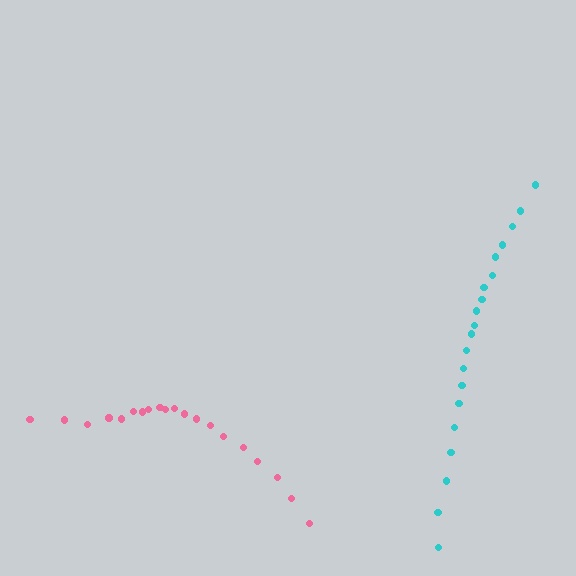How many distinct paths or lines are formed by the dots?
There are 2 distinct paths.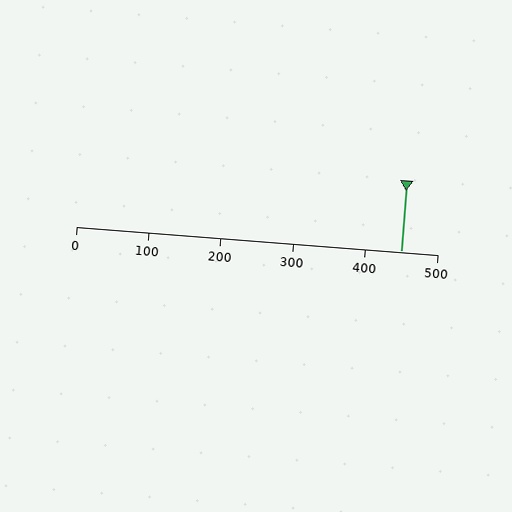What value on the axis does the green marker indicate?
The marker indicates approximately 450.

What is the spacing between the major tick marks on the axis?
The major ticks are spaced 100 apart.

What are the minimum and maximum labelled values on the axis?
The axis runs from 0 to 500.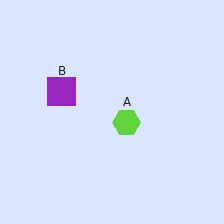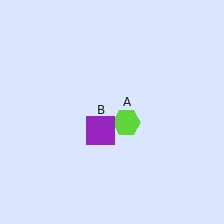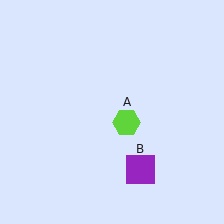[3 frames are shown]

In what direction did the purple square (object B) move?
The purple square (object B) moved down and to the right.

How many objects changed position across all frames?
1 object changed position: purple square (object B).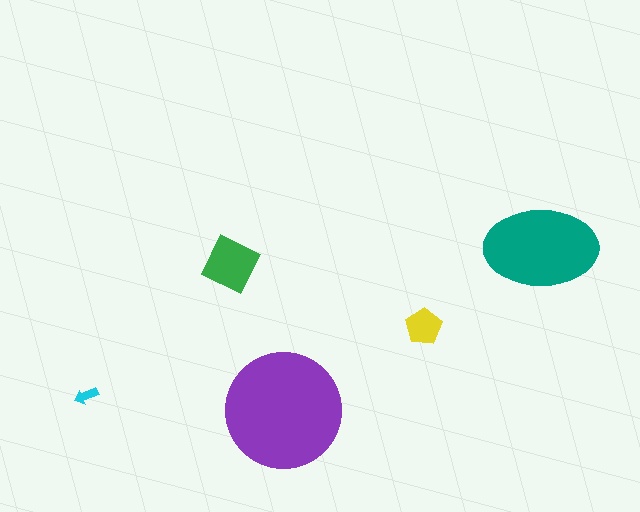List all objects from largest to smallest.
The purple circle, the teal ellipse, the green square, the yellow pentagon, the cyan arrow.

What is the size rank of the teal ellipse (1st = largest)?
2nd.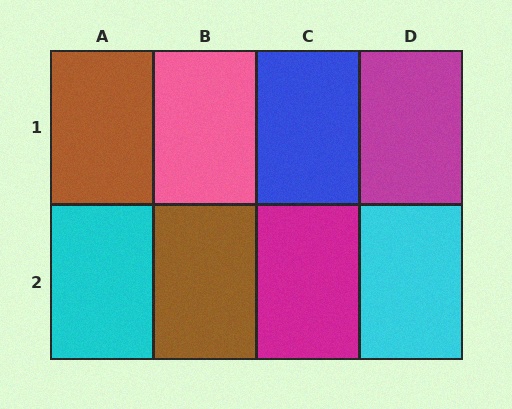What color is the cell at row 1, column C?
Blue.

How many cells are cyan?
2 cells are cyan.